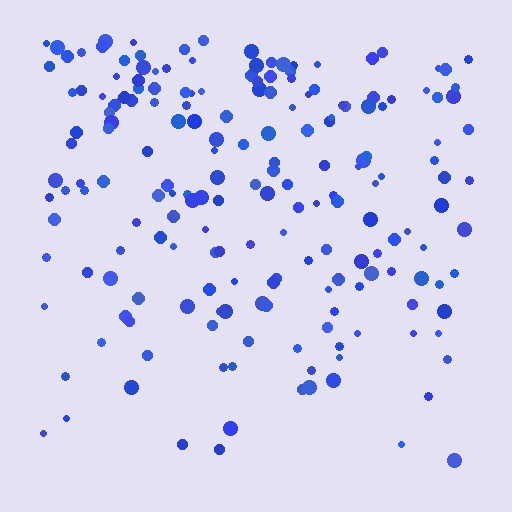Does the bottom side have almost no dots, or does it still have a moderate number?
Still a moderate number, just noticeably fewer than the top.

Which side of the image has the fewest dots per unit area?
The bottom.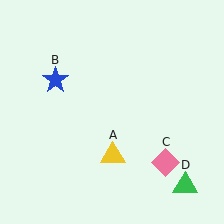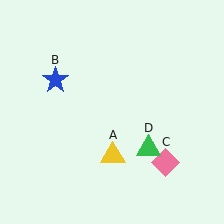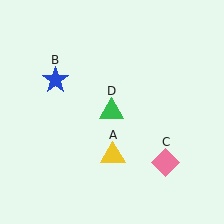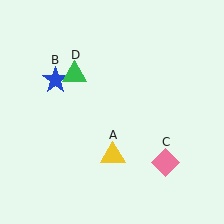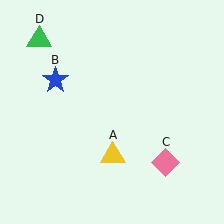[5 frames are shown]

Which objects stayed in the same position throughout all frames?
Yellow triangle (object A) and blue star (object B) and pink diamond (object C) remained stationary.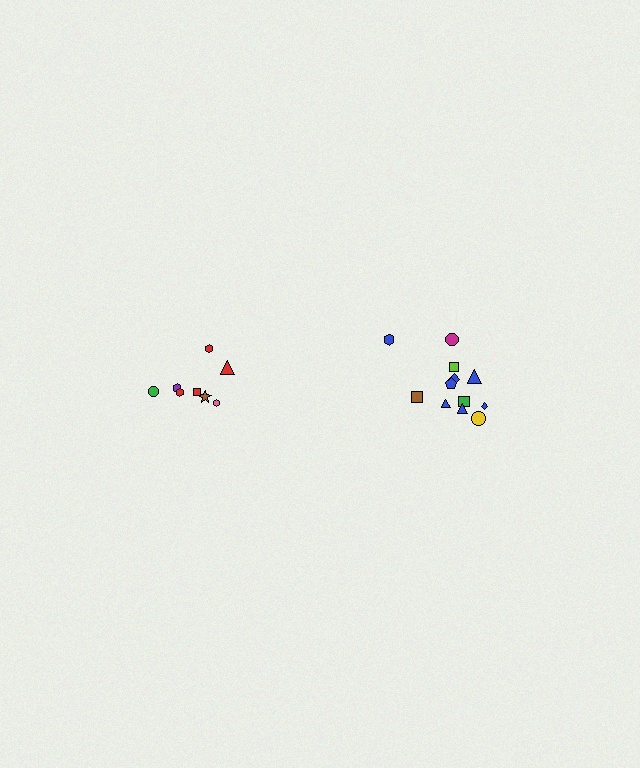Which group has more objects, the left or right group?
The right group.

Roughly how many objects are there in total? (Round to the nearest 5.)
Roughly 20 objects in total.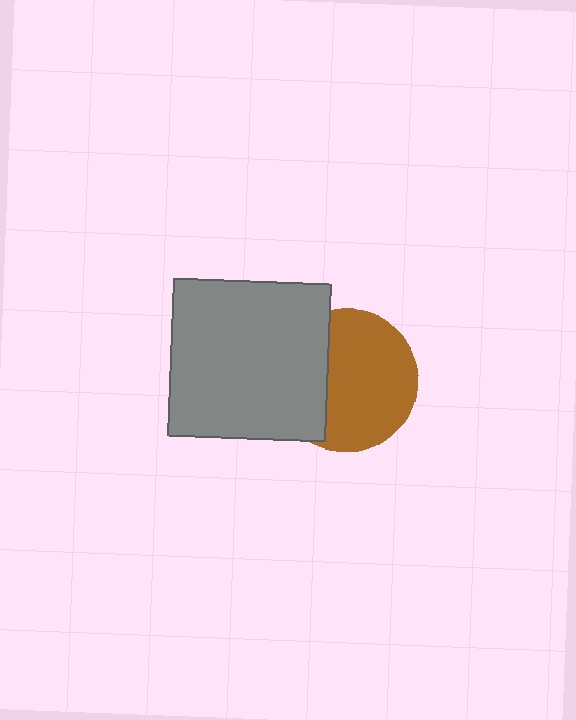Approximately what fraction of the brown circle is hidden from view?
Roughly 34% of the brown circle is hidden behind the gray square.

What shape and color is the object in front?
The object in front is a gray square.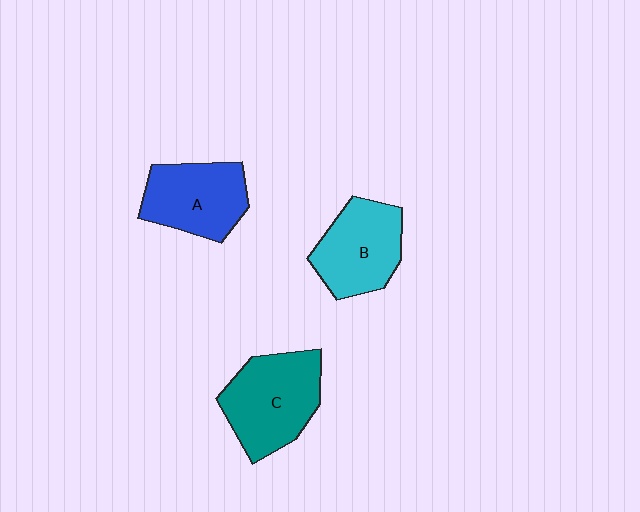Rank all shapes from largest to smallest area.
From largest to smallest: C (teal), B (cyan), A (blue).